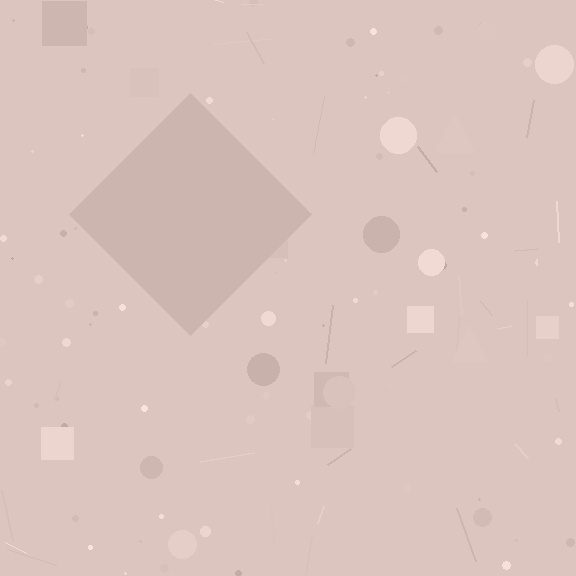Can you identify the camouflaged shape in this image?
The camouflaged shape is a diamond.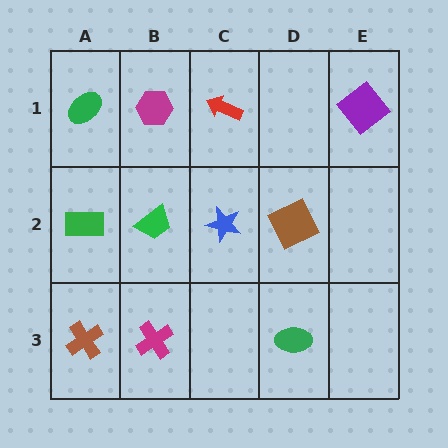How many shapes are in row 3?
3 shapes.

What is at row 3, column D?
A green ellipse.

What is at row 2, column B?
A green trapezoid.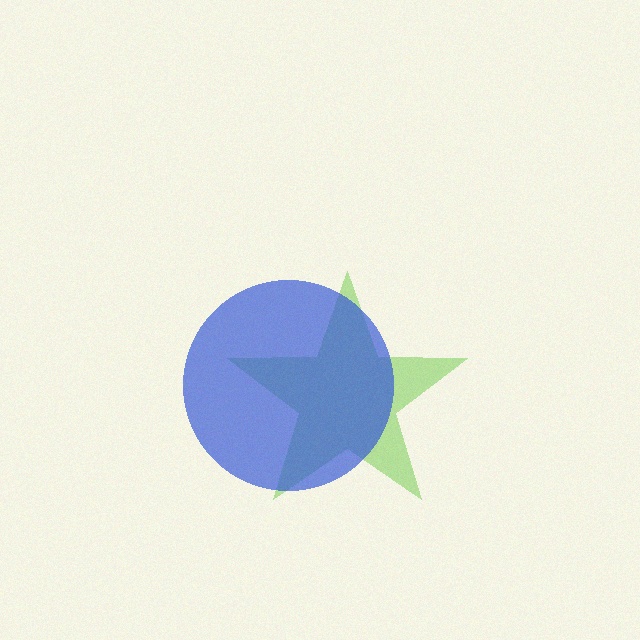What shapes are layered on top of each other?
The layered shapes are: a lime star, a blue circle.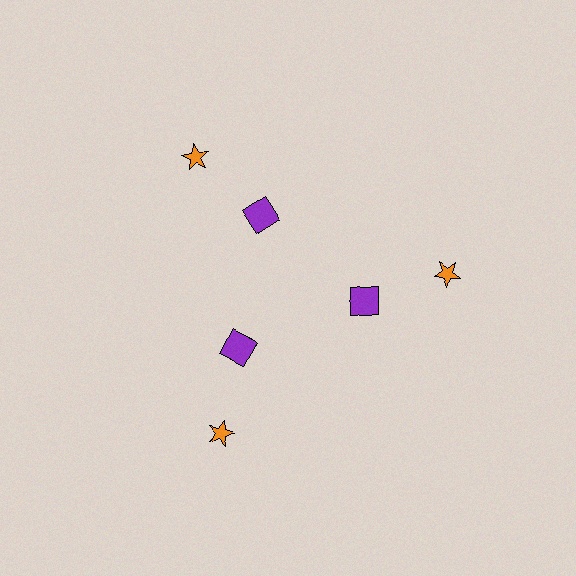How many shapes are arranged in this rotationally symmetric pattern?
There are 6 shapes, arranged in 3 groups of 2.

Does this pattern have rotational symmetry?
Yes, this pattern has 3-fold rotational symmetry. It looks the same after rotating 120 degrees around the center.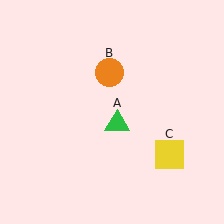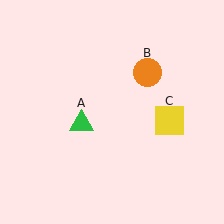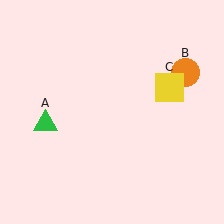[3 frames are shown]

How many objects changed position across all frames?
3 objects changed position: green triangle (object A), orange circle (object B), yellow square (object C).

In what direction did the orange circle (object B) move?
The orange circle (object B) moved right.